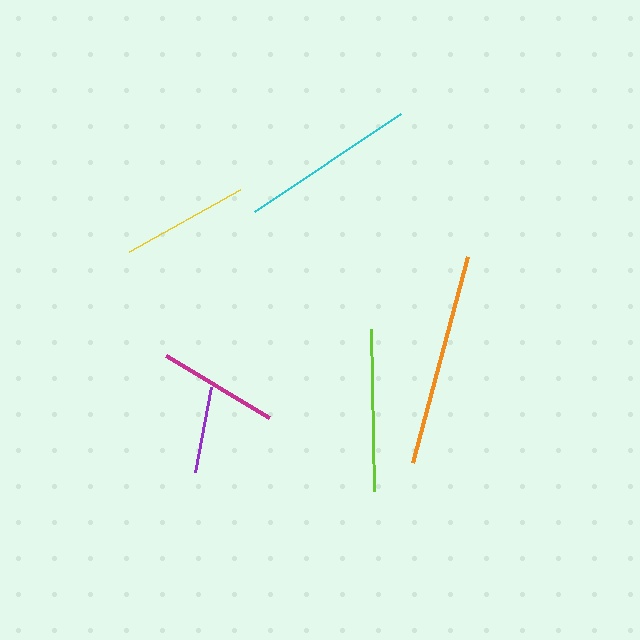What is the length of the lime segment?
The lime segment is approximately 161 pixels long.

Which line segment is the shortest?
The purple line is the shortest at approximately 87 pixels.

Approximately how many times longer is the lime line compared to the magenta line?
The lime line is approximately 1.3 times the length of the magenta line.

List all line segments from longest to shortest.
From longest to shortest: orange, cyan, lime, yellow, magenta, purple.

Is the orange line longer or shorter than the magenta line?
The orange line is longer than the magenta line.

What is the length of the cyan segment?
The cyan segment is approximately 176 pixels long.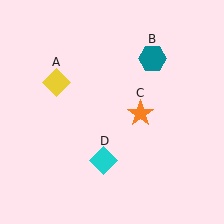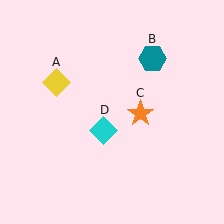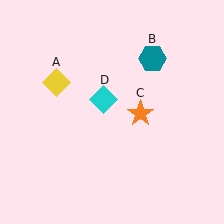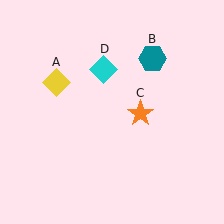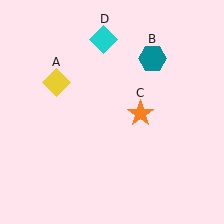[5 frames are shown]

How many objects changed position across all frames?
1 object changed position: cyan diamond (object D).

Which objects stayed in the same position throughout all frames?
Yellow diamond (object A) and teal hexagon (object B) and orange star (object C) remained stationary.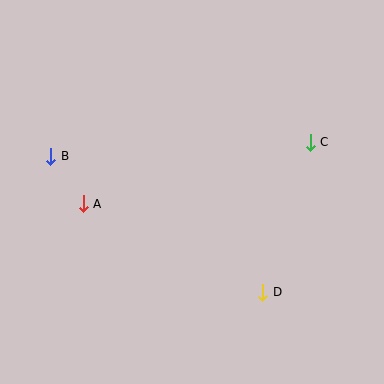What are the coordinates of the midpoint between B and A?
The midpoint between B and A is at (67, 180).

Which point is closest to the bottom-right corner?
Point D is closest to the bottom-right corner.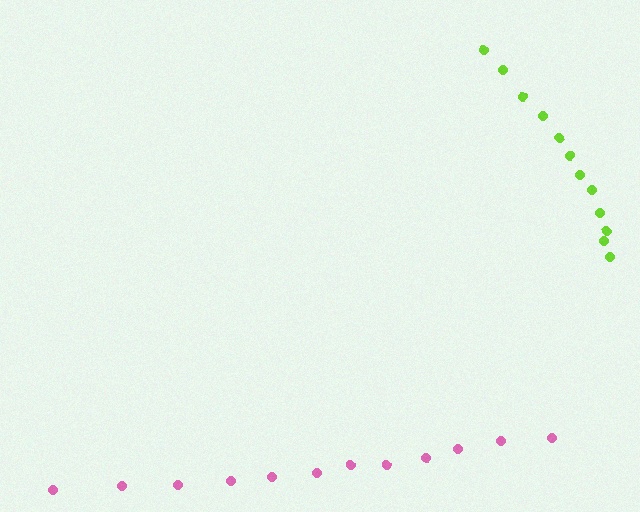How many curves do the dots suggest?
There are 2 distinct paths.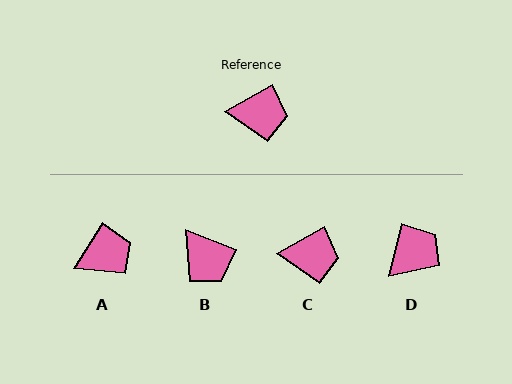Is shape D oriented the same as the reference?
No, it is off by about 47 degrees.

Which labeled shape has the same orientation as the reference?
C.